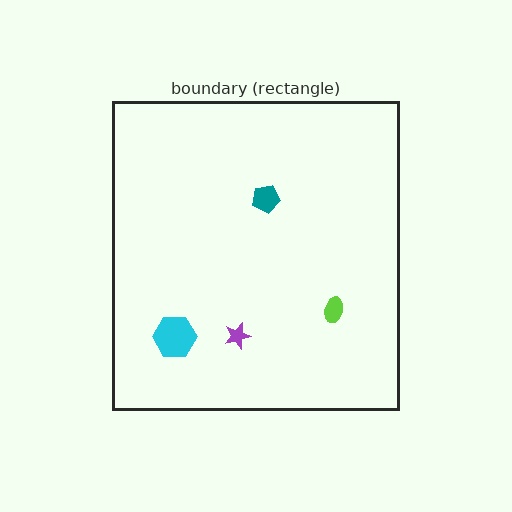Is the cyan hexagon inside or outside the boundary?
Inside.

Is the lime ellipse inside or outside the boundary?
Inside.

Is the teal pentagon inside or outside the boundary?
Inside.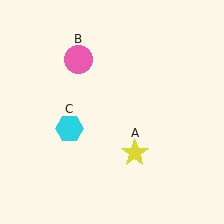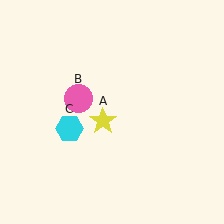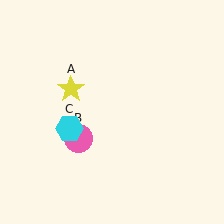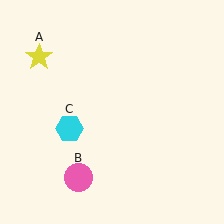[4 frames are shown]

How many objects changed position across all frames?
2 objects changed position: yellow star (object A), pink circle (object B).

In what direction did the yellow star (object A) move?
The yellow star (object A) moved up and to the left.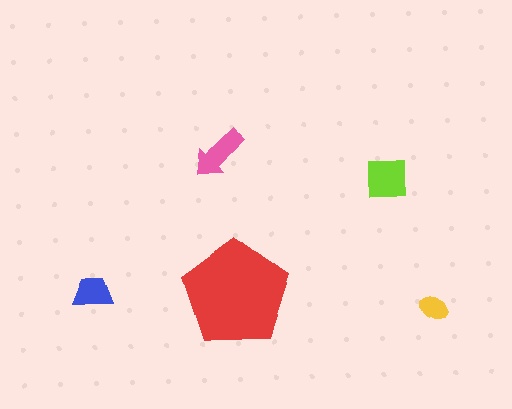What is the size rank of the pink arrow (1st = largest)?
3rd.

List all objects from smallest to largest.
The yellow ellipse, the blue trapezoid, the pink arrow, the lime square, the red pentagon.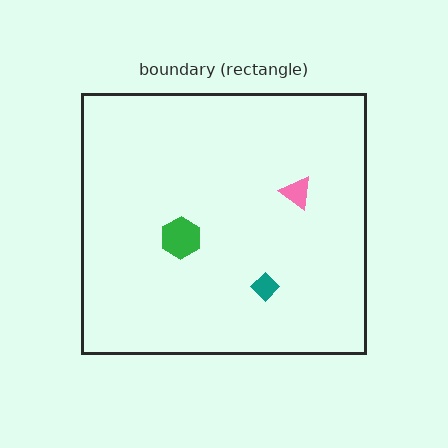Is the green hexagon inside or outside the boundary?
Inside.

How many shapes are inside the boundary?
3 inside, 0 outside.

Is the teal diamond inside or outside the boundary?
Inside.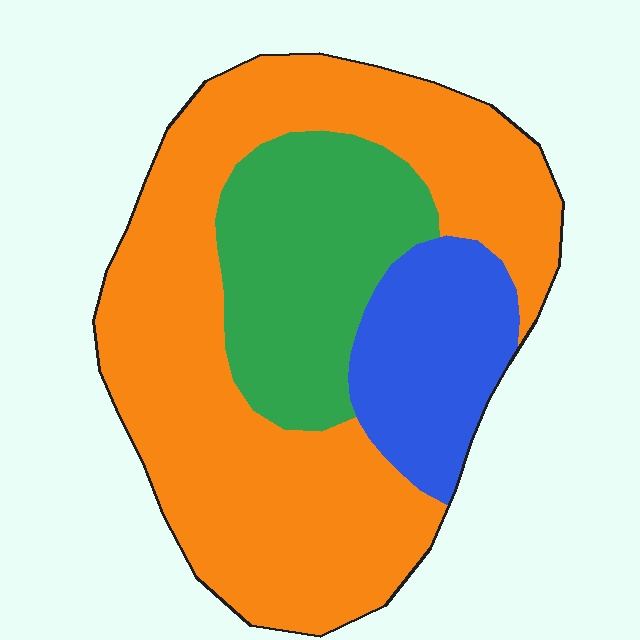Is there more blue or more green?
Green.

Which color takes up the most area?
Orange, at roughly 60%.